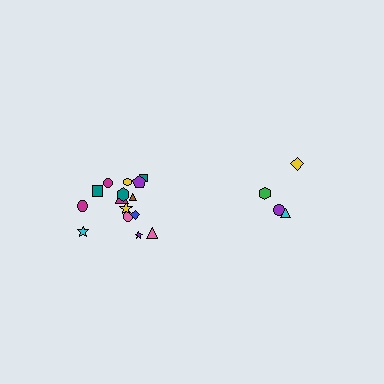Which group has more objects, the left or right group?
The left group.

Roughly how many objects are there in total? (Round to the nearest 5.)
Roughly 20 objects in total.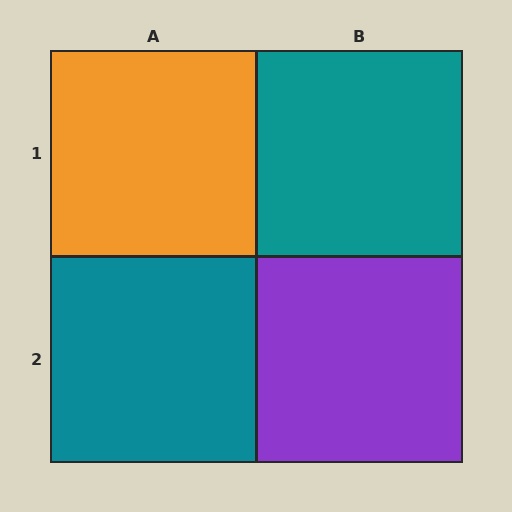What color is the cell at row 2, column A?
Teal.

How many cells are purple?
1 cell is purple.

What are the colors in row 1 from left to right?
Orange, teal.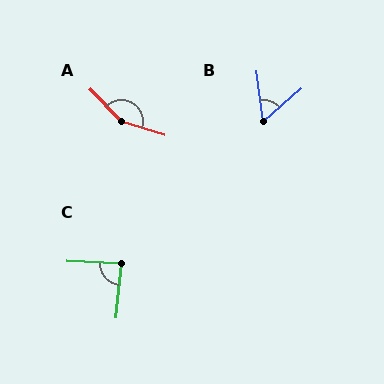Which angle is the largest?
A, at approximately 151 degrees.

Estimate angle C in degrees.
Approximately 86 degrees.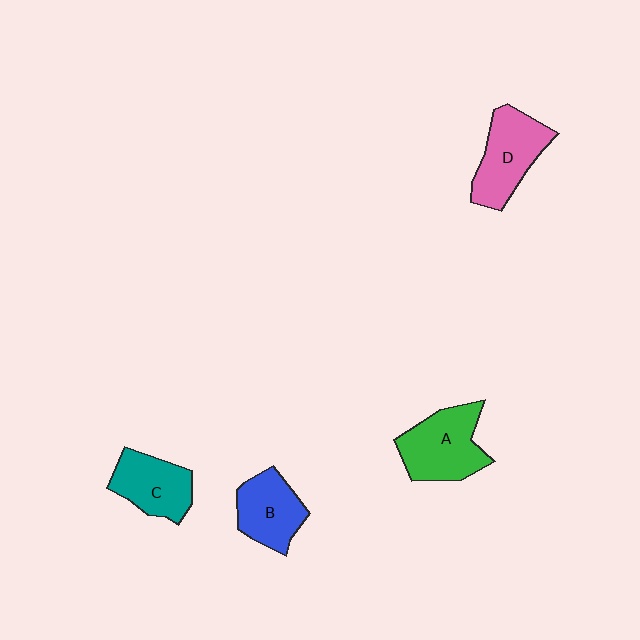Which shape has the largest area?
Shape A (green).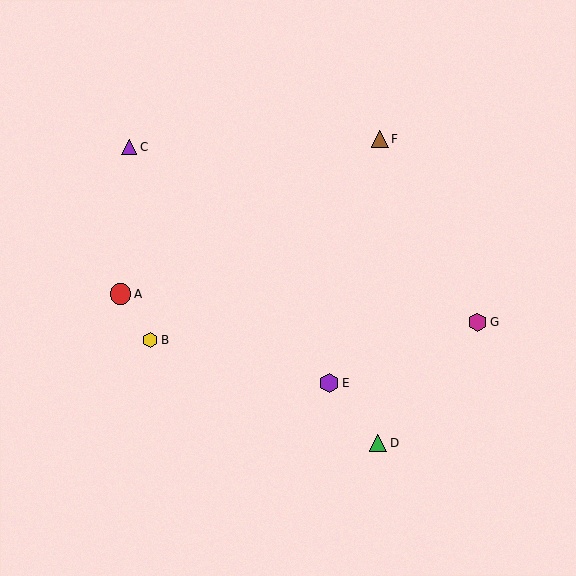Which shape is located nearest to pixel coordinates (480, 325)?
The magenta hexagon (labeled G) at (478, 322) is nearest to that location.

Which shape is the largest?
The red circle (labeled A) is the largest.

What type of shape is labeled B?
Shape B is a yellow hexagon.